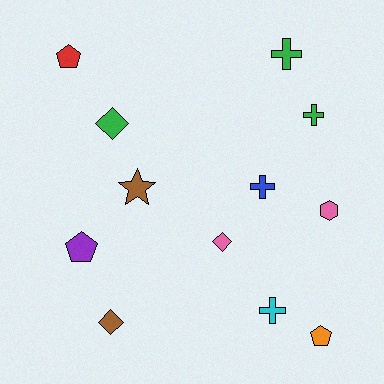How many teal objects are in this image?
There are no teal objects.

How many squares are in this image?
There are no squares.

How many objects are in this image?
There are 12 objects.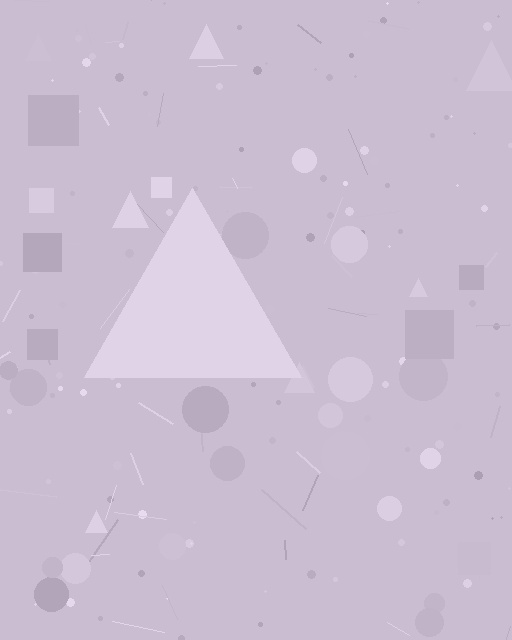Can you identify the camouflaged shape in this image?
The camouflaged shape is a triangle.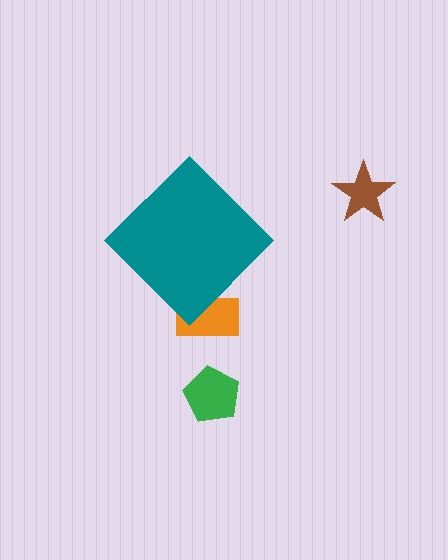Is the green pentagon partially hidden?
No, the green pentagon is fully visible.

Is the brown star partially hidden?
No, the brown star is fully visible.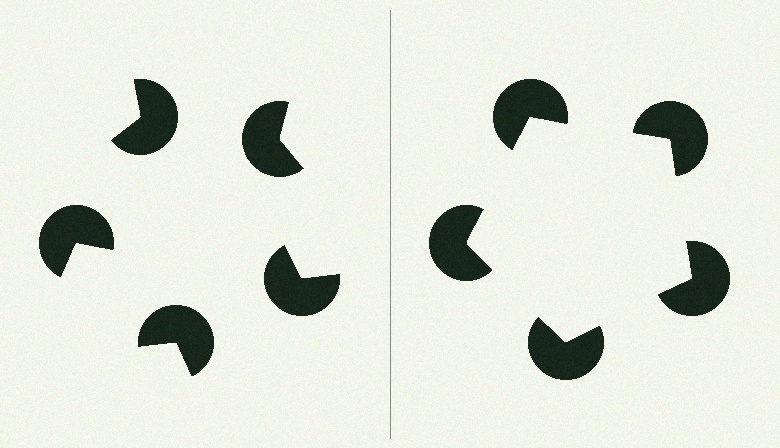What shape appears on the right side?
An illusory pentagon.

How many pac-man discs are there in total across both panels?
10 — 5 on each side.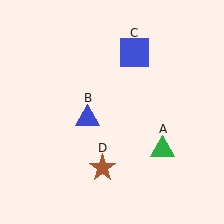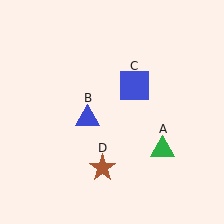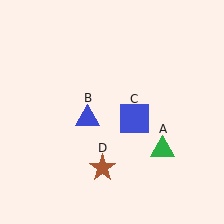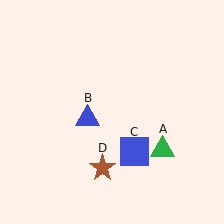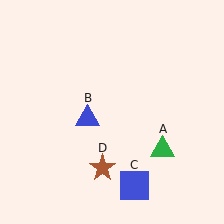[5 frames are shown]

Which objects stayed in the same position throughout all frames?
Green triangle (object A) and blue triangle (object B) and brown star (object D) remained stationary.